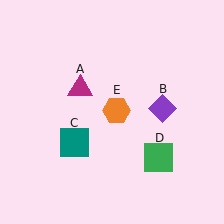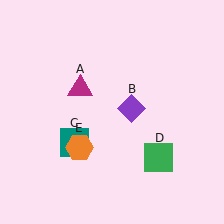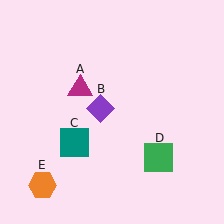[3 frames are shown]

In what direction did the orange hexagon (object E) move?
The orange hexagon (object E) moved down and to the left.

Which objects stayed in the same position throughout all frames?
Magenta triangle (object A) and teal square (object C) and green square (object D) remained stationary.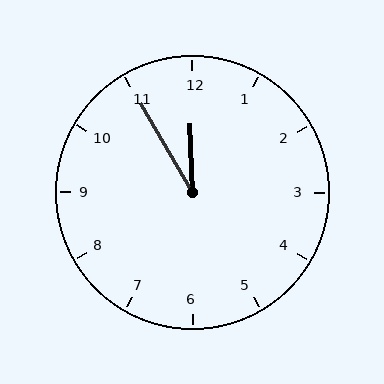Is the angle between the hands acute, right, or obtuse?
It is acute.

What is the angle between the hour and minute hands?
Approximately 28 degrees.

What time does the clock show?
11:55.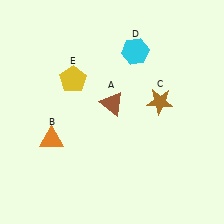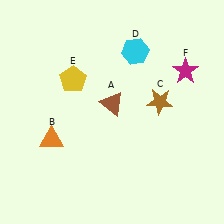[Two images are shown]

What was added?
A magenta star (F) was added in Image 2.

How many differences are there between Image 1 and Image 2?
There is 1 difference between the two images.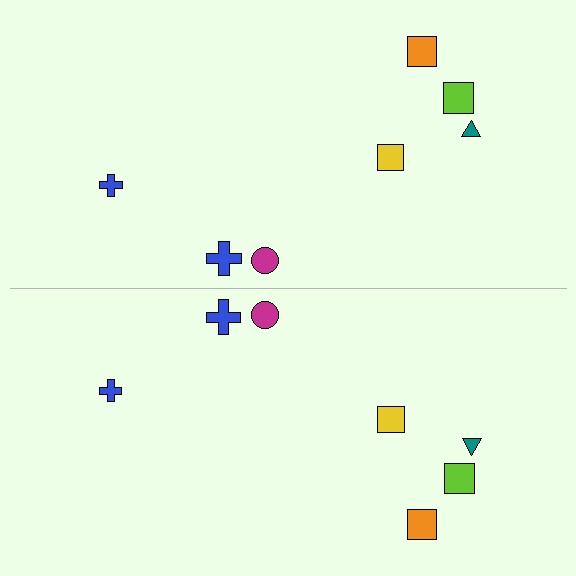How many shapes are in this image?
There are 14 shapes in this image.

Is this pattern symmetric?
Yes, this pattern has bilateral (reflection) symmetry.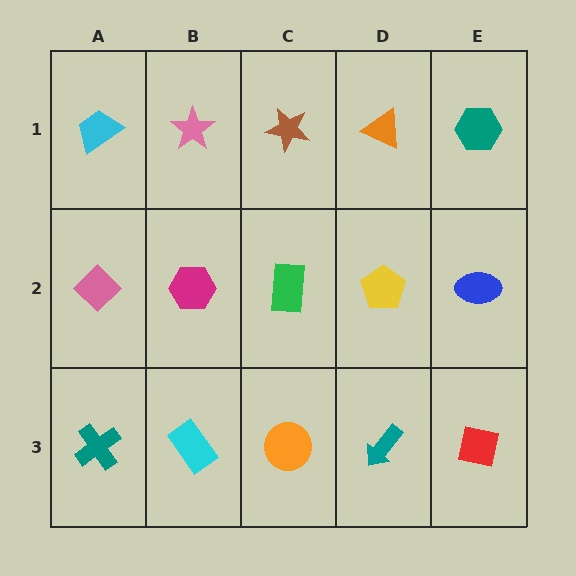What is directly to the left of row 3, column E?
A teal arrow.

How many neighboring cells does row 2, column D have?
4.